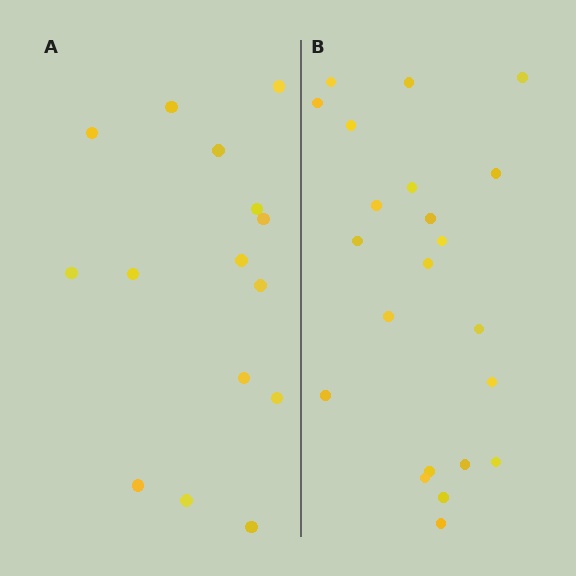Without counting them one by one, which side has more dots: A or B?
Region B (the right region) has more dots.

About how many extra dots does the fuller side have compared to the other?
Region B has roughly 8 or so more dots than region A.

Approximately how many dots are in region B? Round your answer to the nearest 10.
About 20 dots. (The exact count is 22, which rounds to 20.)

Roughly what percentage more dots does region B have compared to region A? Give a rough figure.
About 45% more.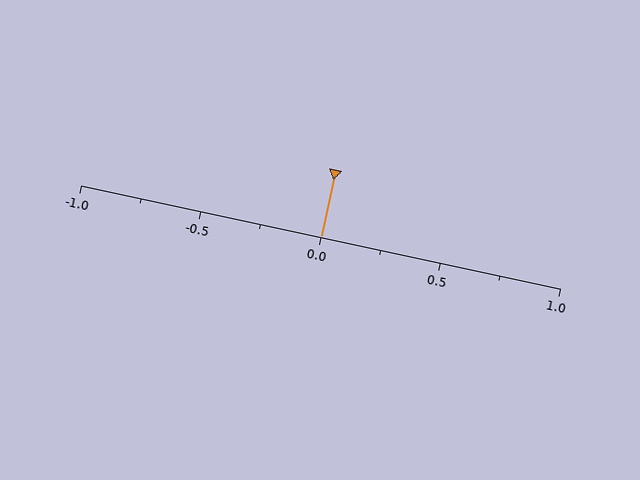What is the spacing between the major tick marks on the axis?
The major ticks are spaced 0.5 apart.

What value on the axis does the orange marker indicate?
The marker indicates approximately 0.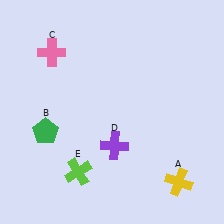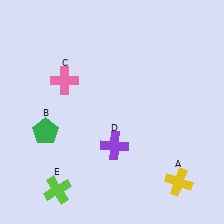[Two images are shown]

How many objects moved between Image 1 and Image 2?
2 objects moved between the two images.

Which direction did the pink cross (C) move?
The pink cross (C) moved down.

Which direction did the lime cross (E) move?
The lime cross (E) moved left.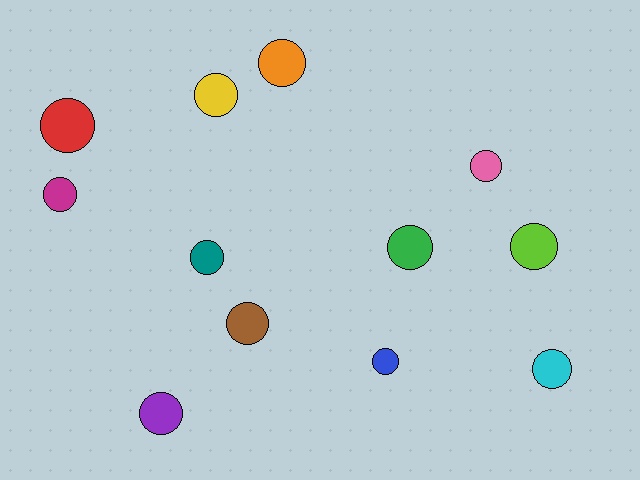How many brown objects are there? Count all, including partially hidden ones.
There is 1 brown object.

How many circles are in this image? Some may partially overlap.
There are 12 circles.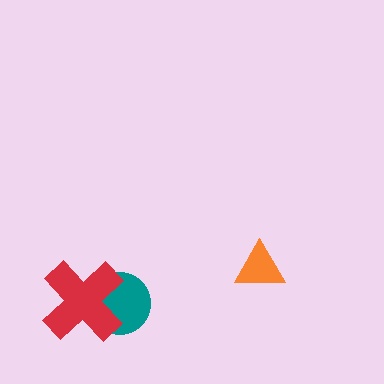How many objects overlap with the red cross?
1 object overlaps with the red cross.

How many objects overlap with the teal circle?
1 object overlaps with the teal circle.